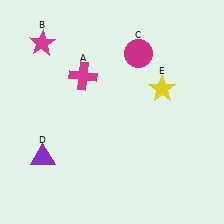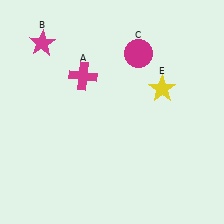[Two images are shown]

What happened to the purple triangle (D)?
The purple triangle (D) was removed in Image 2. It was in the bottom-left area of Image 1.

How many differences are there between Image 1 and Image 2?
There is 1 difference between the two images.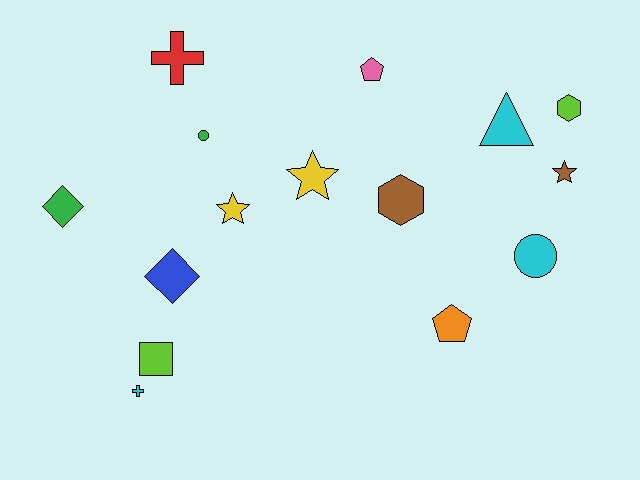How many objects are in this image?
There are 15 objects.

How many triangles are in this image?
There is 1 triangle.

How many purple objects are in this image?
There are no purple objects.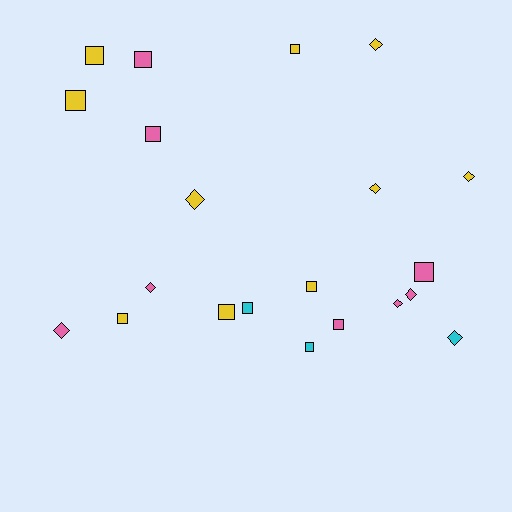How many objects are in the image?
There are 21 objects.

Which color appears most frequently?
Yellow, with 10 objects.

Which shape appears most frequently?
Square, with 12 objects.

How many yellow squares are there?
There are 6 yellow squares.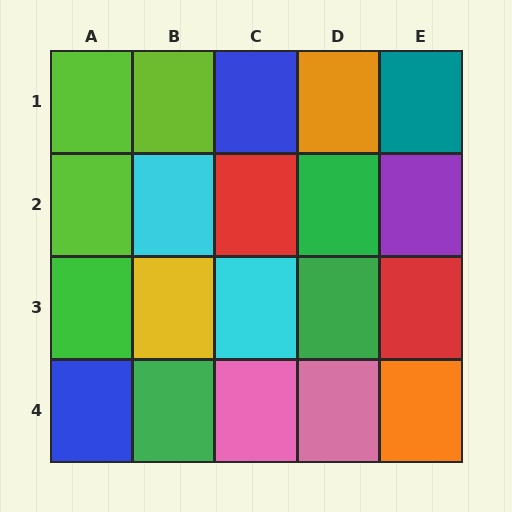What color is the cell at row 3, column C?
Cyan.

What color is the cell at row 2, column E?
Purple.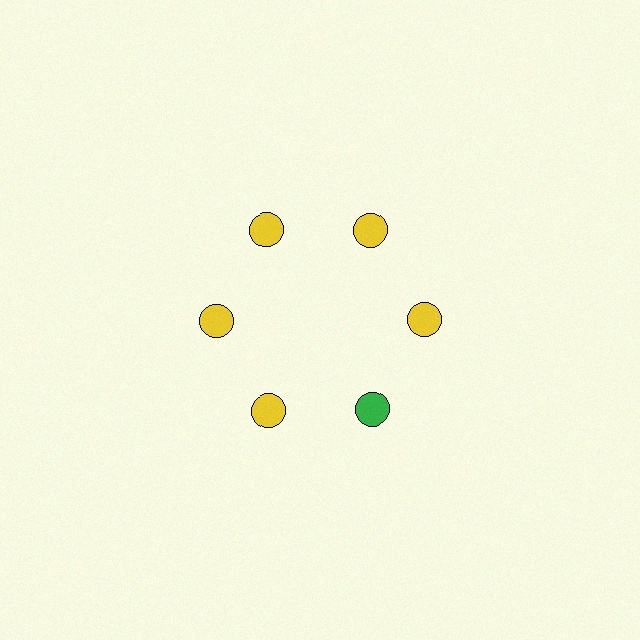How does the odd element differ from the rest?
It has a different color: green instead of yellow.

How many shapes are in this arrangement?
There are 6 shapes arranged in a ring pattern.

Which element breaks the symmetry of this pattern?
The green circle at roughly the 5 o'clock position breaks the symmetry. All other shapes are yellow circles.